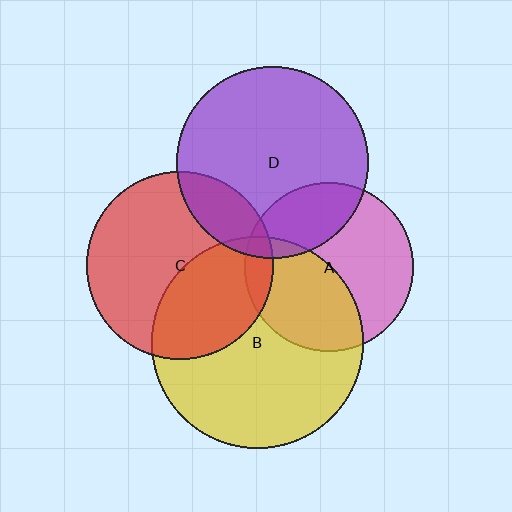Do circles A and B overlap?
Yes.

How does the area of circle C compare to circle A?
Approximately 1.2 times.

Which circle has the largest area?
Circle B (yellow).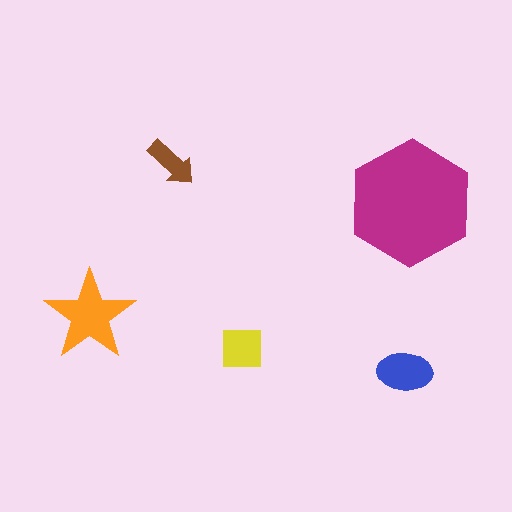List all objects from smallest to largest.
The brown arrow, the yellow square, the blue ellipse, the orange star, the magenta hexagon.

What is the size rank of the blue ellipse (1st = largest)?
3rd.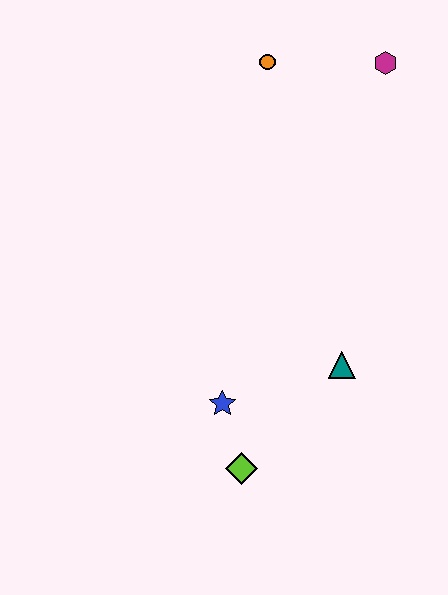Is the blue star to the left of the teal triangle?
Yes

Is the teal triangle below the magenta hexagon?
Yes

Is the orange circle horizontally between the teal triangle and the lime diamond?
Yes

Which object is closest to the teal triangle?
The blue star is closest to the teal triangle.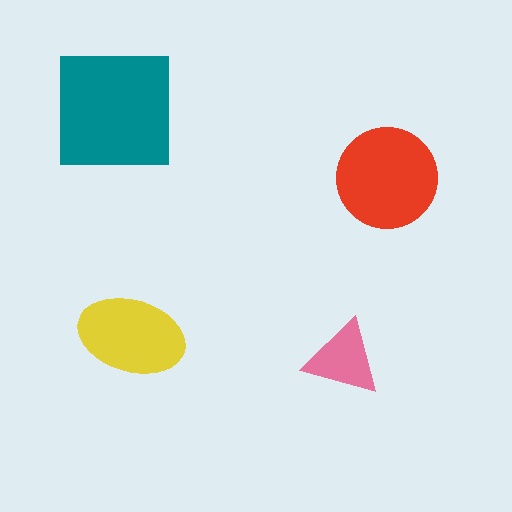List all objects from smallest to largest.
The pink triangle, the yellow ellipse, the red circle, the teal square.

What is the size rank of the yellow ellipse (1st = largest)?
3rd.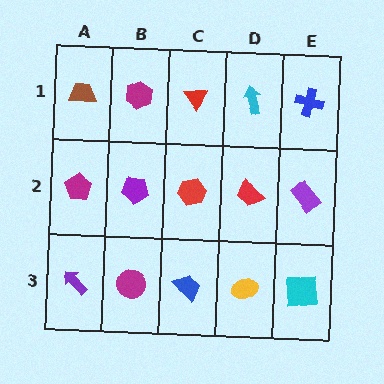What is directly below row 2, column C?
A blue trapezoid.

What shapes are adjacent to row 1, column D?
A red trapezoid (row 2, column D), a red triangle (row 1, column C), a blue cross (row 1, column E).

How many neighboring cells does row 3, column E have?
2.